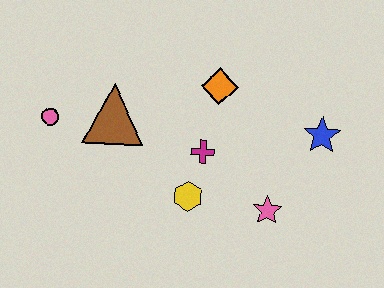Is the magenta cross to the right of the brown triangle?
Yes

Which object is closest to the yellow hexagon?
The magenta cross is closest to the yellow hexagon.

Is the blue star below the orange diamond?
Yes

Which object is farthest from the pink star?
The pink circle is farthest from the pink star.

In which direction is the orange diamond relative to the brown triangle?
The orange diamond is to the right of the brown triangle.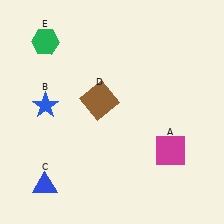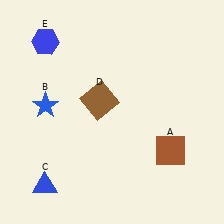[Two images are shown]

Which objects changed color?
A changed from magenta to brown. E changed from green to blue.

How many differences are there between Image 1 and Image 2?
There are 2 differences between the two images.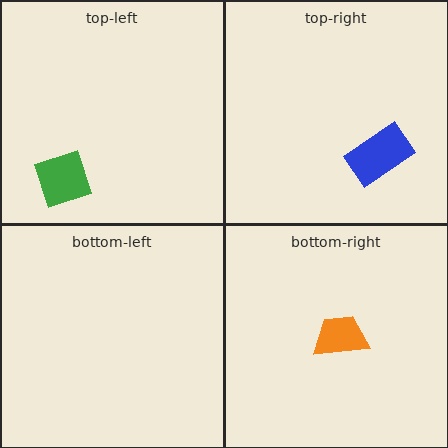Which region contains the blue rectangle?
The top-right region.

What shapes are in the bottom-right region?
The orange trapezoid.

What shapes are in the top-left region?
The green square.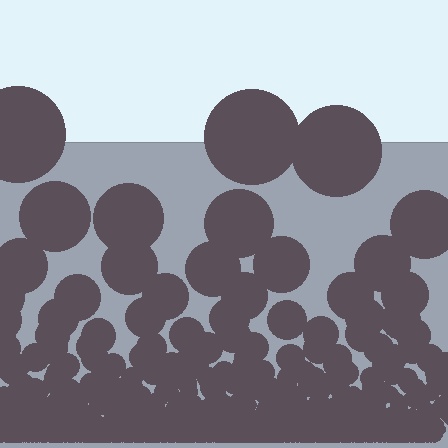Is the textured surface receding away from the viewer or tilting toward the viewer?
The surface appears to tilt toward the viewer. Texture elements get larger and sparser toward the top.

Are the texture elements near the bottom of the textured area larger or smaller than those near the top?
Smaller. The gradient is inverted — elements near the bottom are smaller and denser.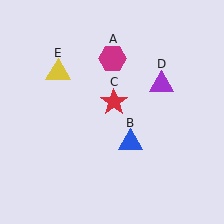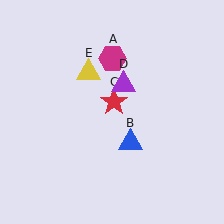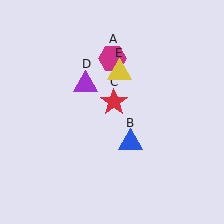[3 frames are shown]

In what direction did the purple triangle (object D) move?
The purple triangle (object D) moved left.